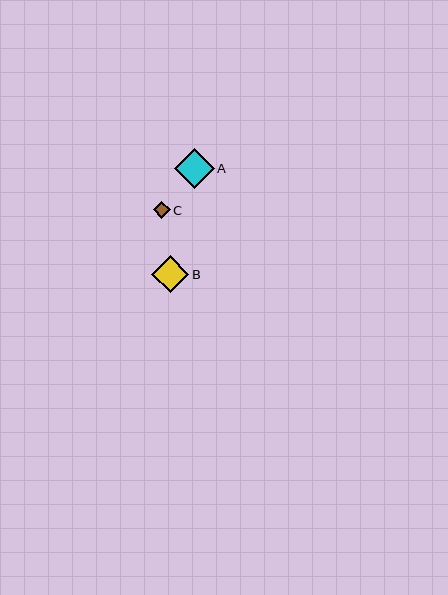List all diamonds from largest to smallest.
From largest to smallest: A, B, C.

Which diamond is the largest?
Diamond A is the largest with a size of approximately 39 pixels.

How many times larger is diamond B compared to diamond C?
Diamond B is approximately 2.2 times the size of diamond C.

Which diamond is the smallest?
Diamond C is the smallest with a size of approximately 17 pixels.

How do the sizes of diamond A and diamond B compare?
Diamond A and diamond B are approximately the same size.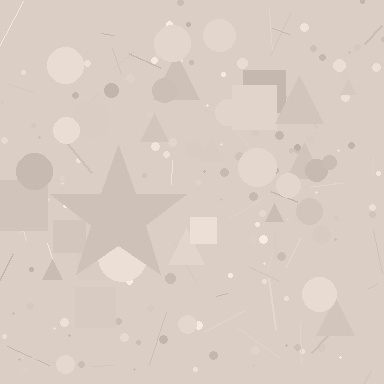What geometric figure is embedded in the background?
A star is embedded in the background.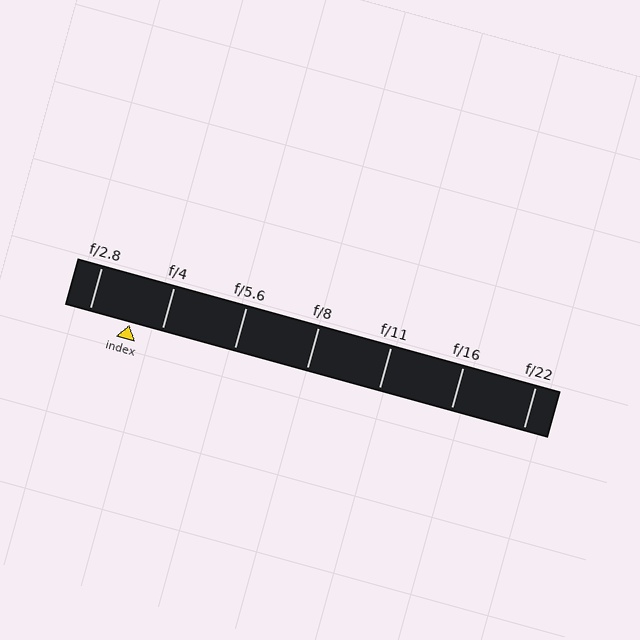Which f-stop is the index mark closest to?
The index mark is closest to f/4.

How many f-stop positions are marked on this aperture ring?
There are 7 f-stop positions marked.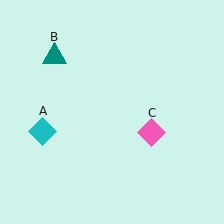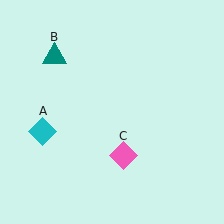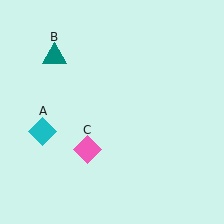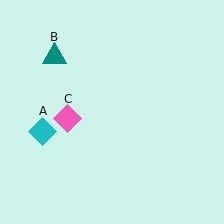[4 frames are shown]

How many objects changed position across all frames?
1 object changed position: pink diamond (object C).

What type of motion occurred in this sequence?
The pink diamond (object C) rotated clockwise around the center of the scene.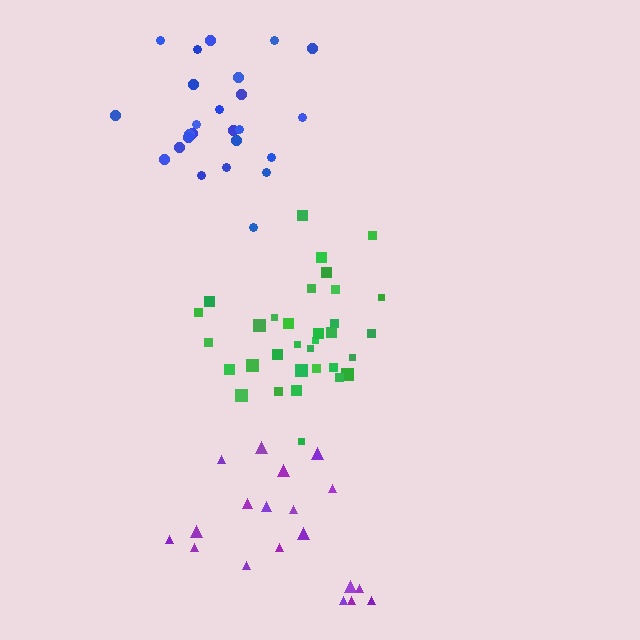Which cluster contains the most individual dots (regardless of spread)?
Green (33).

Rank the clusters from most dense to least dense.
green, blue, purple.